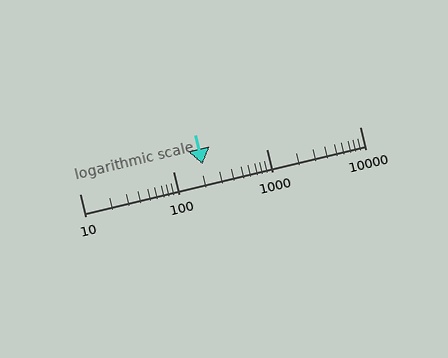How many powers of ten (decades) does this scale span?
The scale spans 3 decades, from 10 to 10000.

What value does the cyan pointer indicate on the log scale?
The pointer indicates approximately 210.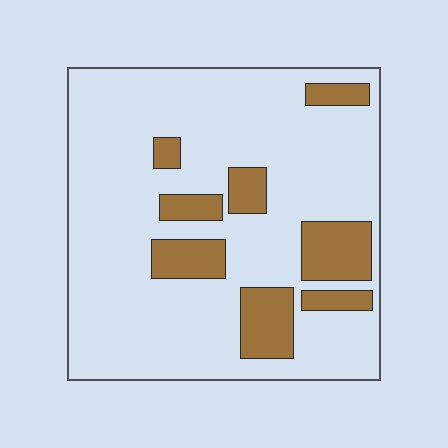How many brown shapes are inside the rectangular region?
8.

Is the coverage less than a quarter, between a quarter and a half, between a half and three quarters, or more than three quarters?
Less than a quarter.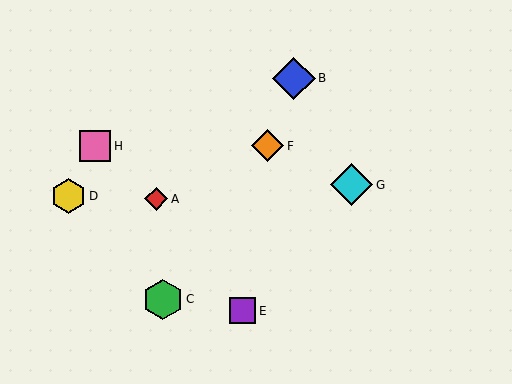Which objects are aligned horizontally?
Objects F, H are aligned horizontally.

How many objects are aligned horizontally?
2 objects (F, H) are aligned horizontally.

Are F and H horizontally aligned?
Yes, both are at y≈146.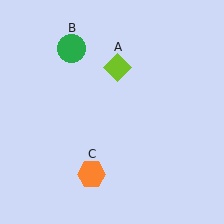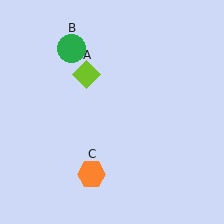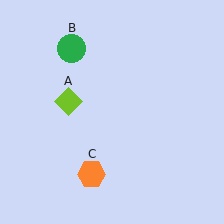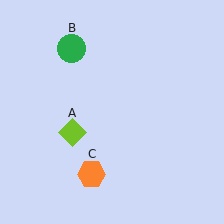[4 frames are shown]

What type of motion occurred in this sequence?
The lime diamond (object A) rotated counterclockwise around the center of the scene.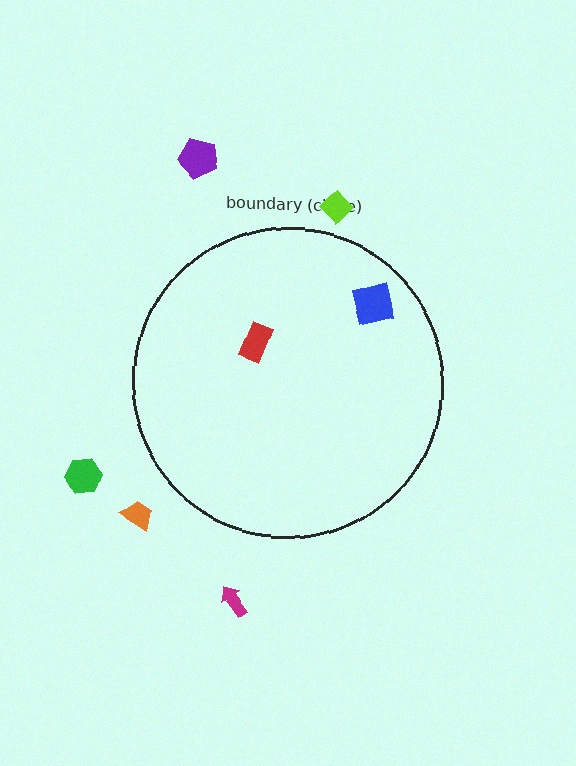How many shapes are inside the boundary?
2 inside, 5 outside.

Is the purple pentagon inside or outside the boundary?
Outside.